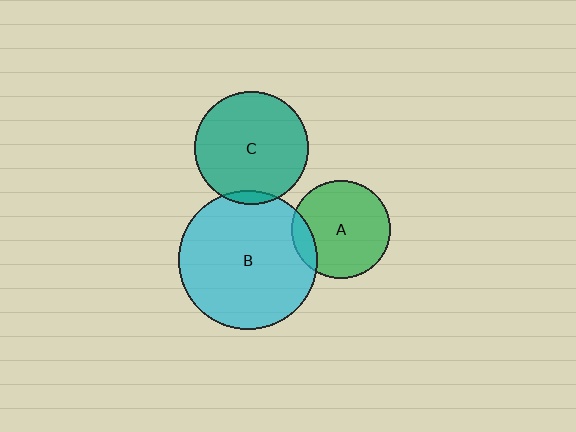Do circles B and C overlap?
Yes.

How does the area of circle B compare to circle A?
Approximately 2.0 times.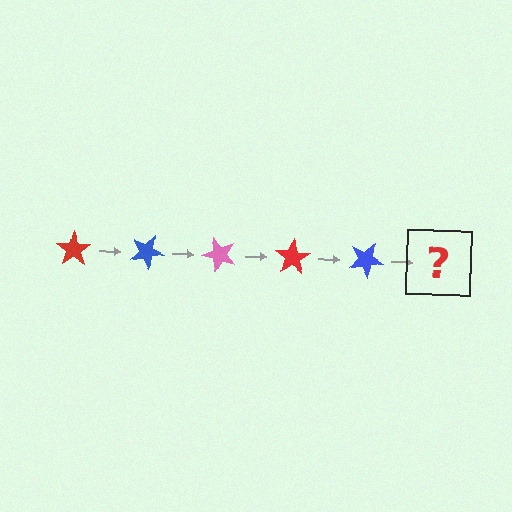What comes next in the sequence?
The next element should be a pink star, rotated 125 degrees from the start.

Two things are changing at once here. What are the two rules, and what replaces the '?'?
The two rules are that it rotates 25 degrees each step and the color cycles through red, blue, and pink. The '?' should be a pink star, rotated 125 degrees from the start.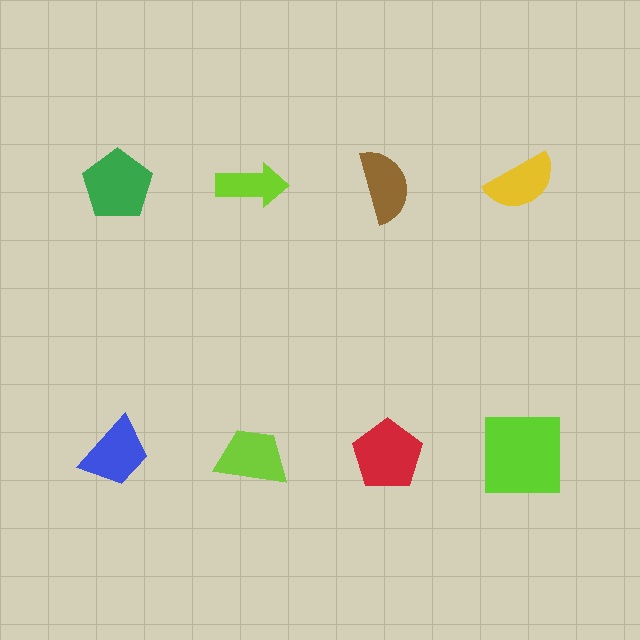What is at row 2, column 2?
A lime trapezoid.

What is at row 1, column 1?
A green pentagon.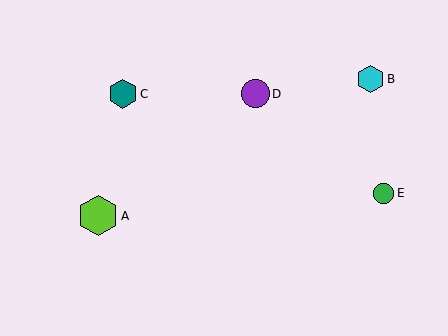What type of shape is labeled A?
Shape A is a lime hexagon.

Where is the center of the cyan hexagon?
The center of the cyan hexagon is at (370, 79).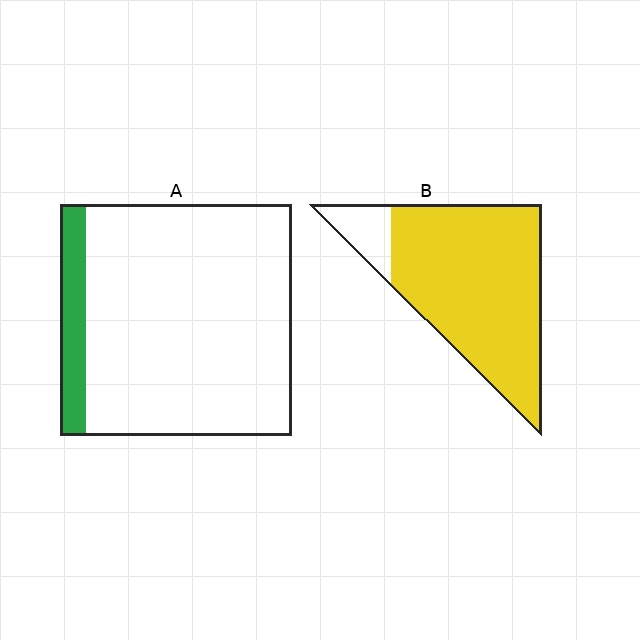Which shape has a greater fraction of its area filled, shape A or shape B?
Shape B.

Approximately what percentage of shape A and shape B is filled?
A is approximately 10% and B is approximately 85%.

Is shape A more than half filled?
No.